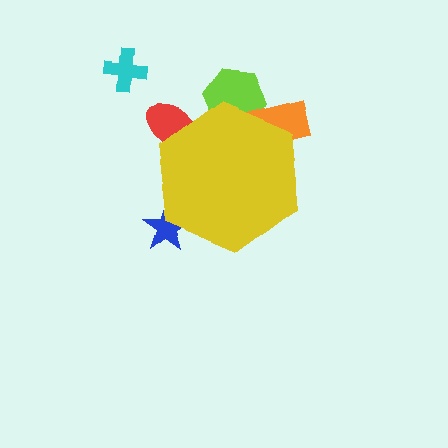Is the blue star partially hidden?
Yes, the blue star is partially hidden behind the yellow hexagon.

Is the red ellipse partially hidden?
Yes, the red ellipse is partially hidden behind the yellow hexagon.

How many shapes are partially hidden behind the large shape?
4 shapes are partially hidden.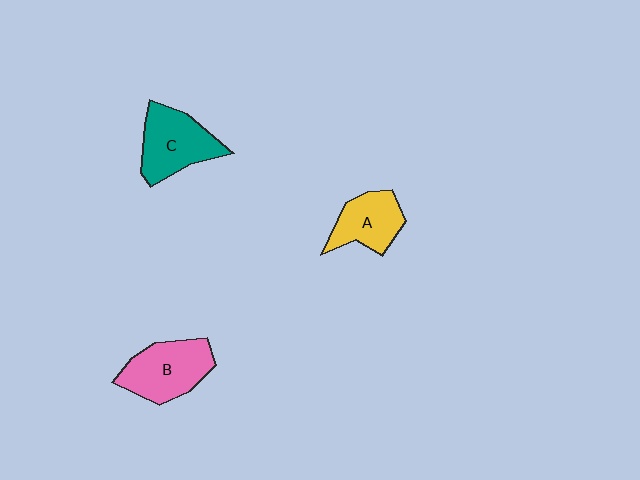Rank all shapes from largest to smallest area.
From largest to smallest: B (pink), C (teal), A (yellow).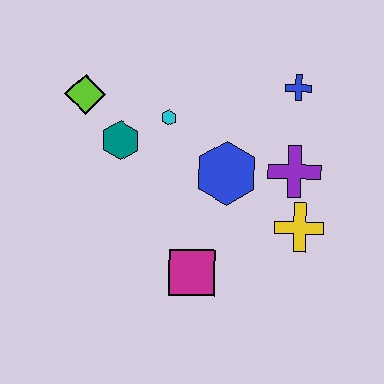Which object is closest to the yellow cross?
The purple cross is closest to the yellow cross.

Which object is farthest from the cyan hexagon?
The yellow cross is farthest from the cyan hexagon.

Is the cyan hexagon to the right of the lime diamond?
Yes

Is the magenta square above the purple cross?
No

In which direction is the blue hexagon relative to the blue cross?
The blue hexagon is below the blue cross.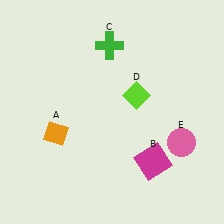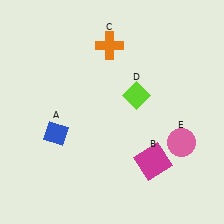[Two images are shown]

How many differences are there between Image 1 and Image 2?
There are 2 differences between the two images.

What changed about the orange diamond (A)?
In Image 1, A is orange. In Image 2, it changed to blue.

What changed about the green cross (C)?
In Image 1, C is green. In Image 2, it changed to orange.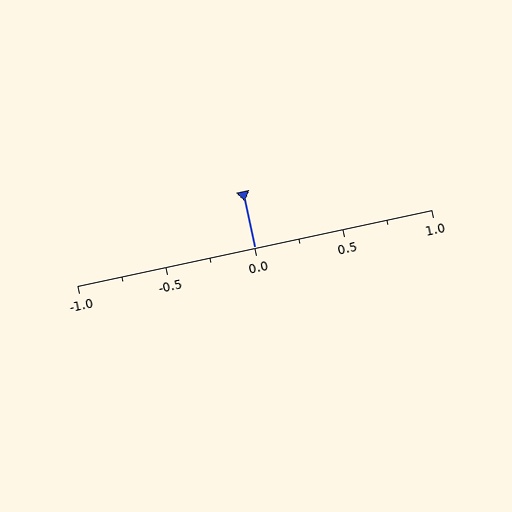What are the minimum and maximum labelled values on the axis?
The axis runs from -1.0 to 1.0.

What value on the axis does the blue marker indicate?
The marker indicates approximately 0.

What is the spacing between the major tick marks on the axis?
The major ticks are spaced 0.5 apart.